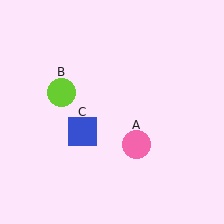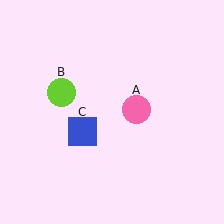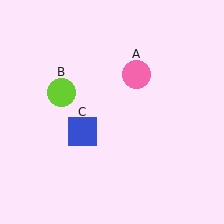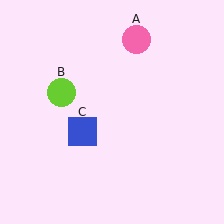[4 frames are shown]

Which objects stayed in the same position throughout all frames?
Lime circle (object B) and blue square (object C) remained stationary.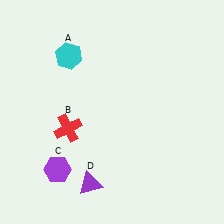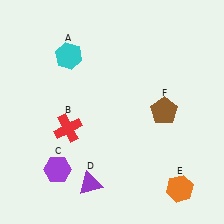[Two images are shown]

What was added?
An orange hexagon (E), a brown pentagon (F) were added in Image 2.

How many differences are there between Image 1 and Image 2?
There are 2 differences between the two images.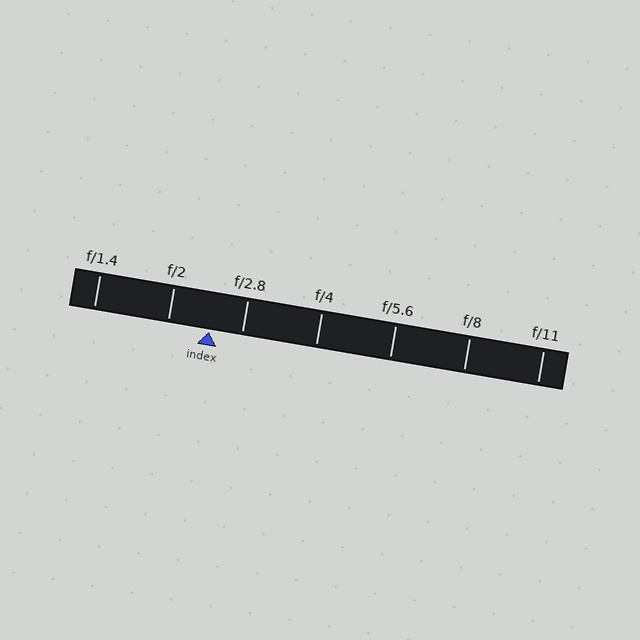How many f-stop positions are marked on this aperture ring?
There are 7 f-stop positions marked.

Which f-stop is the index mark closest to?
The index mark is closest to f/2.8.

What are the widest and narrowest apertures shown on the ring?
The widest aperture shown is f/1.4 and the narrowest is f/11.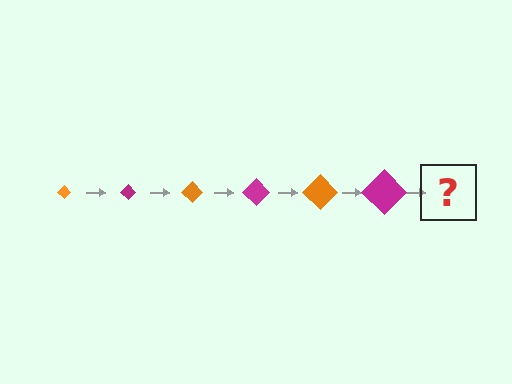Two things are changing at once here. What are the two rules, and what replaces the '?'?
The two rules are that the diamond grows larger each step and the color cycles through orange and magenta. The '?' should be an orange diamond, larger than the previous one.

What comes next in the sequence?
The next element should be an orange diamond, larger than the previous one.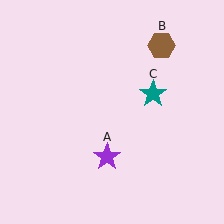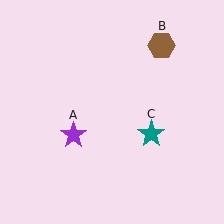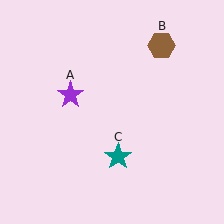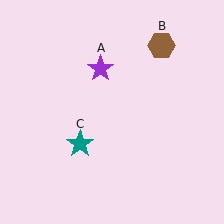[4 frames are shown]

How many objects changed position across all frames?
2 objects changed position: purple star (object A), teal star (object C).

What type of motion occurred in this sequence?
The purple star (object A), teal star (object C) rotated clockwise around the center of the scene.